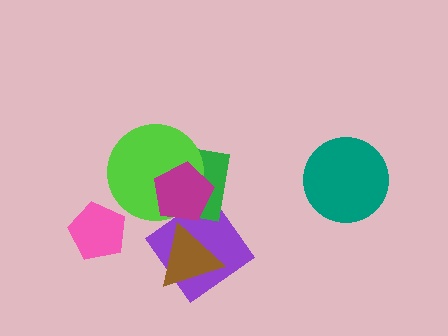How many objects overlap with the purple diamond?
3 objects overlap with the purple diamond.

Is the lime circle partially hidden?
Yes, it is partially covered by another shape.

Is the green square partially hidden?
Yes, it is partially covered by another shape.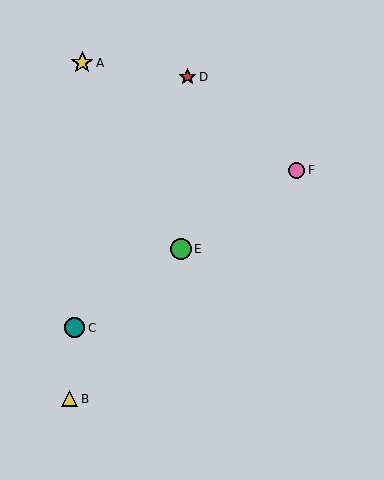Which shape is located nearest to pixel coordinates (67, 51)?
The yellow star (labeled A) at (82, 63) is nearest to that location.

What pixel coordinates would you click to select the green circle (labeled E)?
Click at (181, 249) to select the green circle E.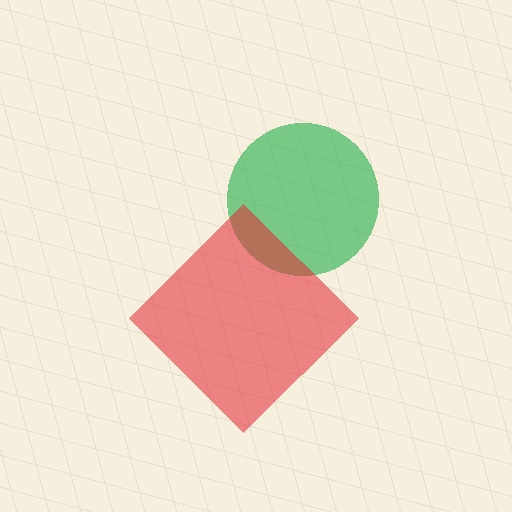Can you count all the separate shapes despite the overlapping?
Yes, there are 2 separate shapes.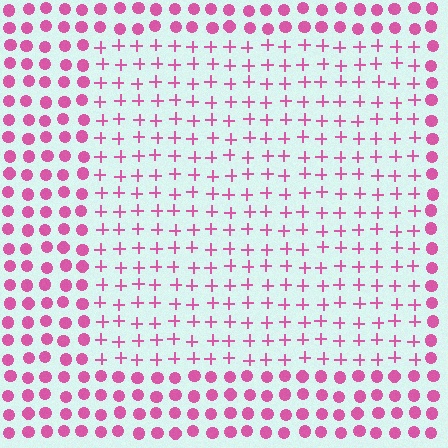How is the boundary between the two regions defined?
The boundary is defined by a change in element shape: plus signs inside vs. circles outside. All elements share the same color and spacing.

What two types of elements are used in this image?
The image uses plus signs inside the rectangle region and circles outside it.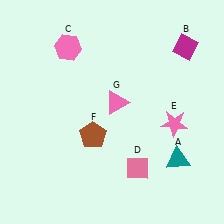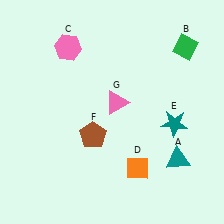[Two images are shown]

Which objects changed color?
B changed from magenta to green. D changed from pink to orange. E changed from pink to teal.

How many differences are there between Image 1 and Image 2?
There are 3 differences between the two images.